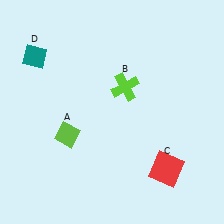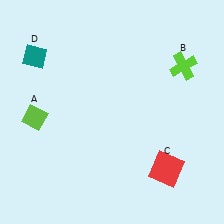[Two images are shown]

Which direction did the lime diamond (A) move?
The lime diamond (A) moved left.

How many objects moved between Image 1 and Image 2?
2 objects moved between the two images.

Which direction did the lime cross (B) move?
The lime cross (B) moved right.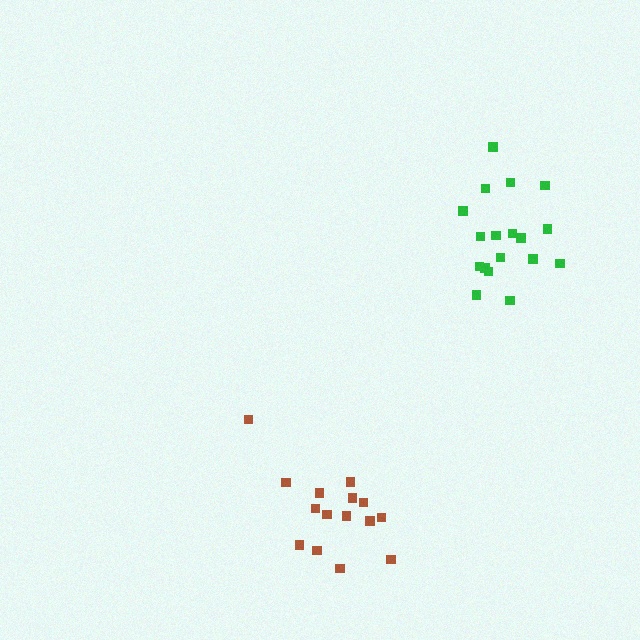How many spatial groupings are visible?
There are 2 spatial groupings.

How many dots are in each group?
Group 1: 15 dots, Group 2: 18 dots (33 total).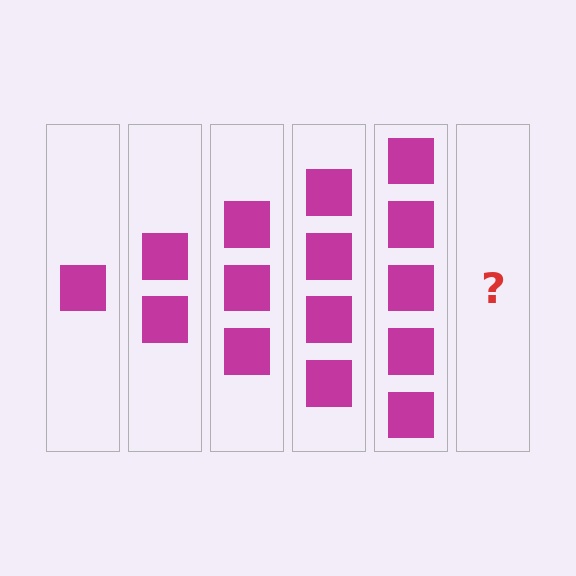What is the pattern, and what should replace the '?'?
The pattern is that each step adds one more square. The '?' should be 6 squares.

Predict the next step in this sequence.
The next step is 6 squares.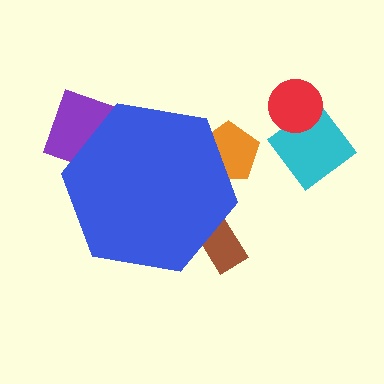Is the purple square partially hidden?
Yes, the purple square is partially hidden behind the blue hexagon.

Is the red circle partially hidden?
No, the red circle is fully visible.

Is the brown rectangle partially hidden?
Yes, the brown rectangle is partially hidden behind the blue hexagon.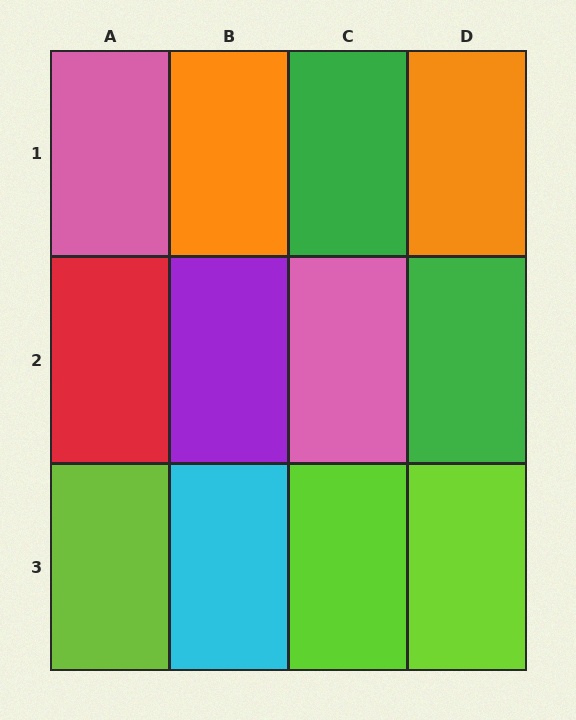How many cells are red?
1 cell is red.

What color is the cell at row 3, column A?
Lime.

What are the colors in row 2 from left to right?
Red, purple, pink, green.